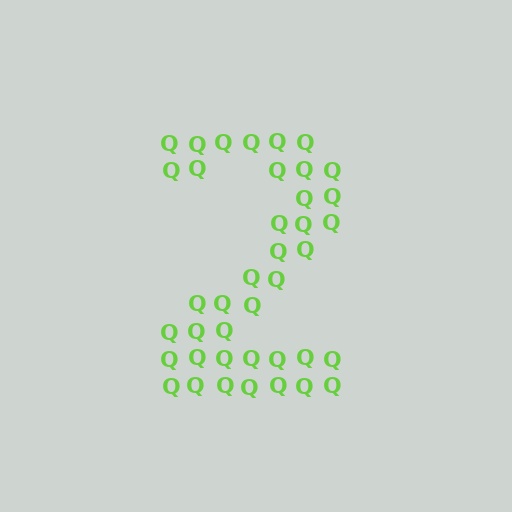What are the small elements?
The small elements are letter Q's.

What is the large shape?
The large shape is the digit 2.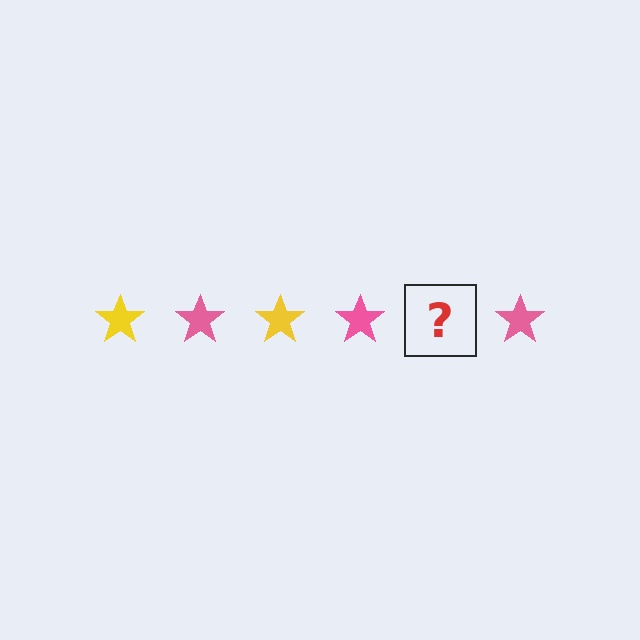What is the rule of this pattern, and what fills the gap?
The rule is that the pattern cycles through yellow, pink stars. The gap should be filled with a yellow star.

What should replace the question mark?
The question mark should be replaced with a yellow star.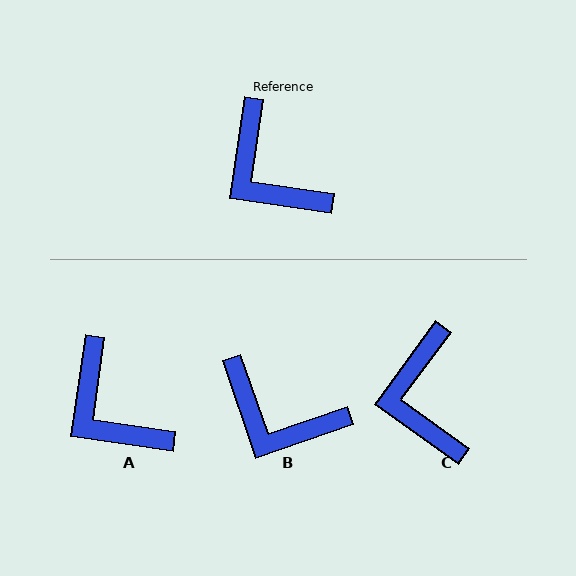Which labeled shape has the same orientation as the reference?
A.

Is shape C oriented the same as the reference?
No, it is off by about 28 degrees.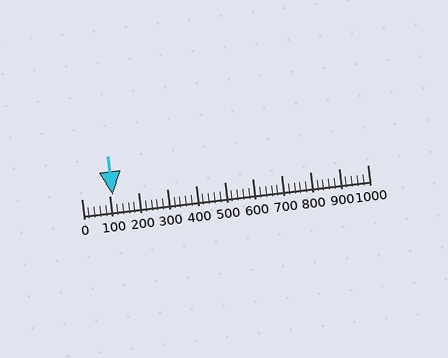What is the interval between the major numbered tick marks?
The major tick marks are spaced 100 units apart.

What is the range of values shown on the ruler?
The ruler shows values from 0 to 1000.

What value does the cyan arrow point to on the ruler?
The cyan arrow points to approximately 110.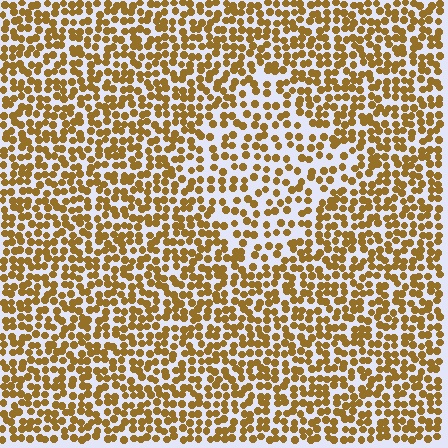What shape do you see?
I see a diamond.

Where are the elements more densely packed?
The elements are more densely packed outside the diamond boundary.